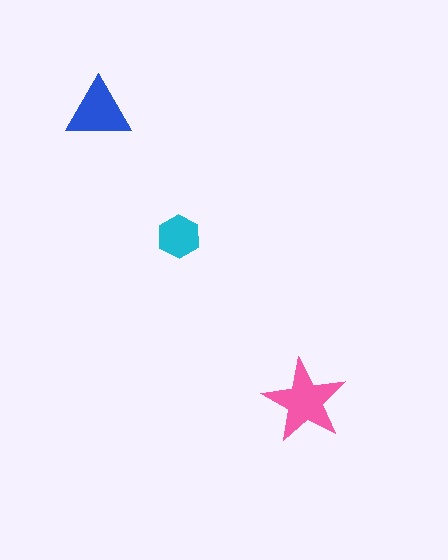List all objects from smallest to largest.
The cyan hexagon, the blue triangle, the pink star.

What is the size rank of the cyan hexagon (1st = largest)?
3rd.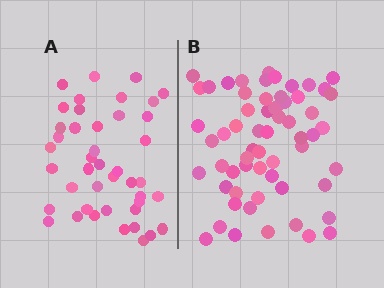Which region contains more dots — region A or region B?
Region B (the right region) has more dots.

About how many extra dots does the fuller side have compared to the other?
Region B has approximately 15 more dots than region A.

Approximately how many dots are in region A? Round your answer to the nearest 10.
About 40 dots. (The exact count is 43, which rounds to 40.)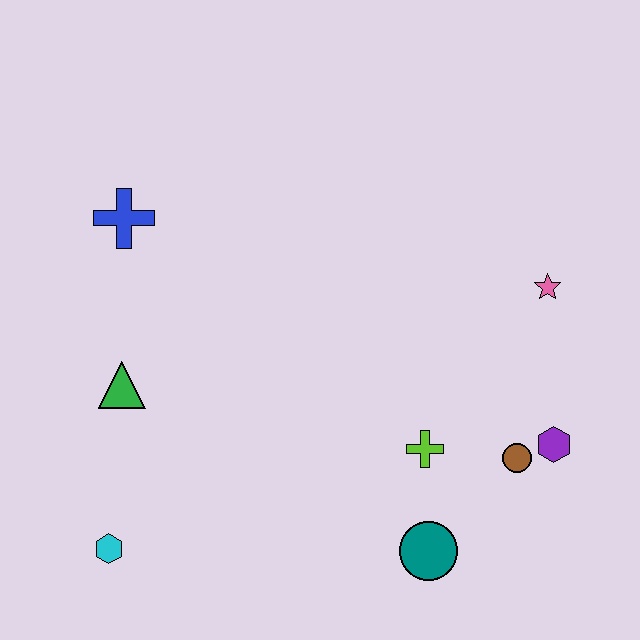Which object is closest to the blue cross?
The green triangle is closest to the blue cross.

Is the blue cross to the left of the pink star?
Yes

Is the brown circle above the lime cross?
No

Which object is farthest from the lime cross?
The blue cross is farthest from the lime cross.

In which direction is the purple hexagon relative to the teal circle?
The purple hexagon is to the right of the teal circle.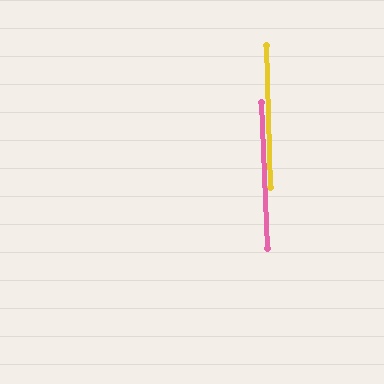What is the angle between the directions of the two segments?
Approximately 0 degrees.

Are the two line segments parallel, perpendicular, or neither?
Parallel — their directions differ by only 0.3°.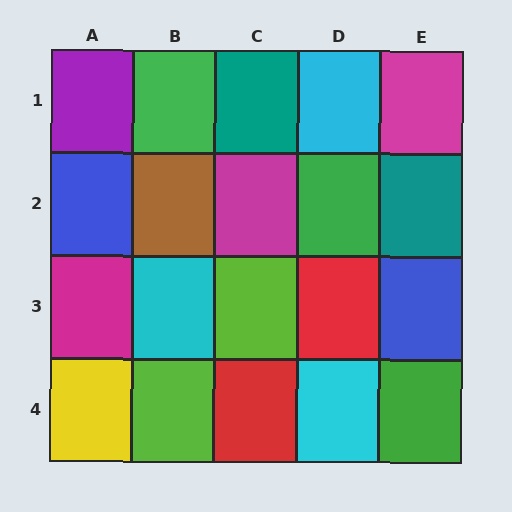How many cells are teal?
2 cells are teal.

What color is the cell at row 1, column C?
Teal.